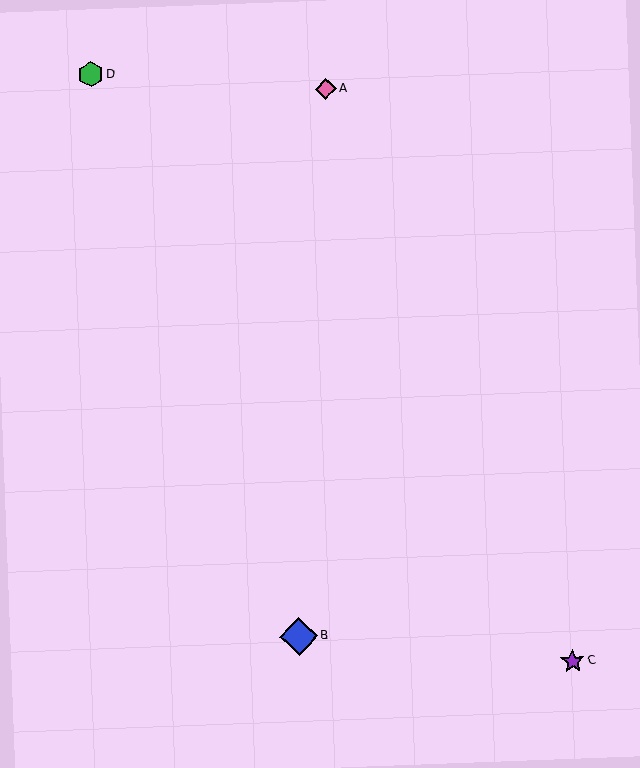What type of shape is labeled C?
Shape C is a purple star.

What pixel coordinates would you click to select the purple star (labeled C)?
Click at (573, 661) to select the purple star C.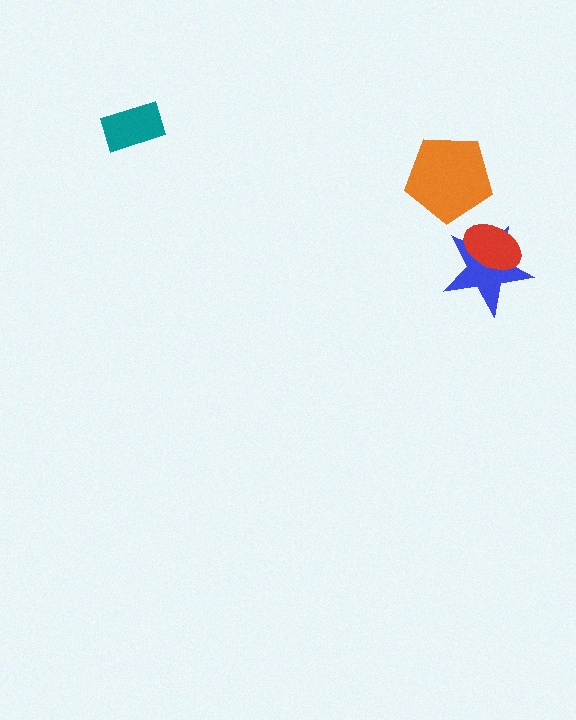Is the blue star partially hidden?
Yes, it is partially covered by another shape.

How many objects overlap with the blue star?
1 object overlaps with the blue star.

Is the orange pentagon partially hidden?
No, no other shape covers it.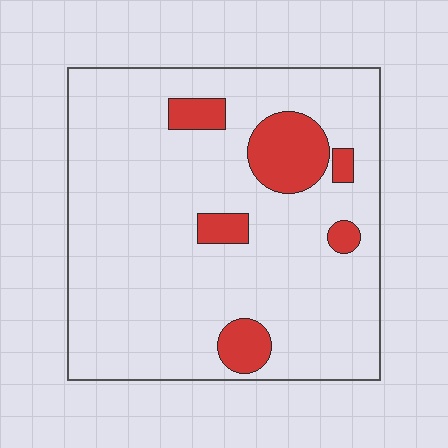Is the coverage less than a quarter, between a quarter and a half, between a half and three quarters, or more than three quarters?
Less than a quarter.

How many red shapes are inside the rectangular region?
6.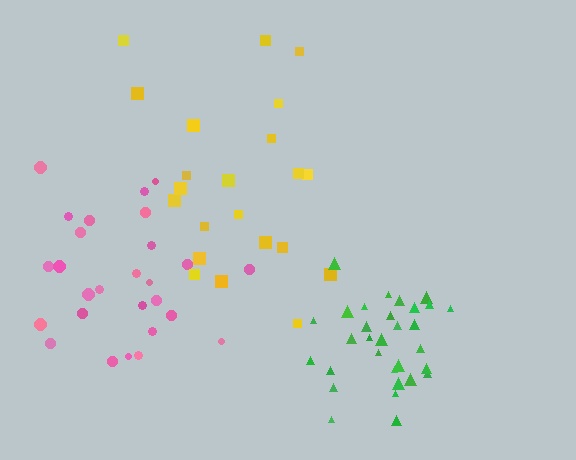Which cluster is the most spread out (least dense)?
Yellow.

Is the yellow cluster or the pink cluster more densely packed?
Pink.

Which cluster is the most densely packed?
Green.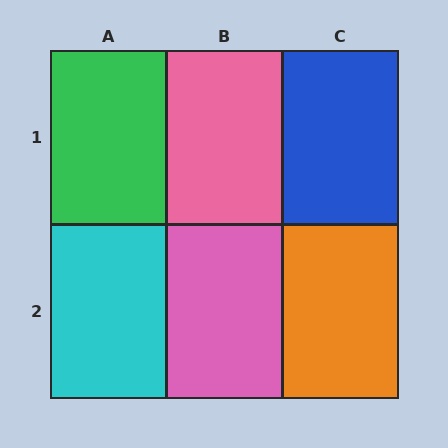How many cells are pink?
2 cells are pink.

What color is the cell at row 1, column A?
Green.